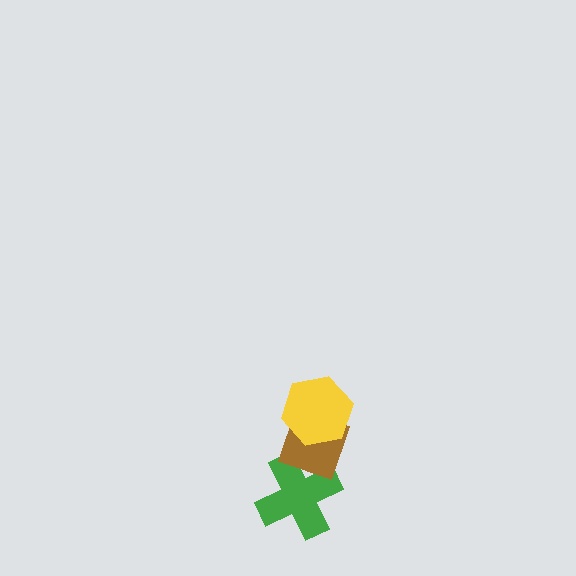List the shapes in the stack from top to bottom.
From top to bottom: the yellow hexagon, the brown diamond, the green cross.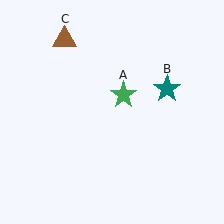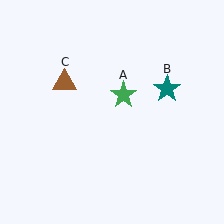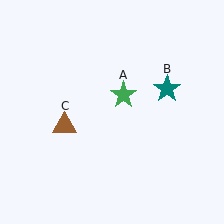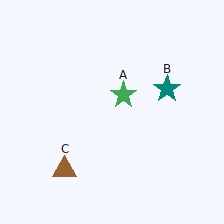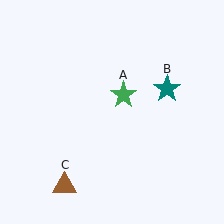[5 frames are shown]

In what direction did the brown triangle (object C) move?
The brown triangle (object C) moved down.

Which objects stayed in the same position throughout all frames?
Green star (object A) and teal star (object B) remained stationary.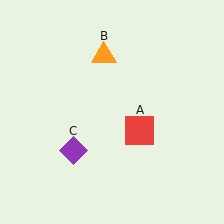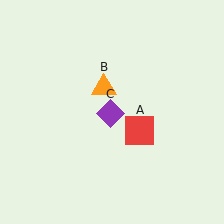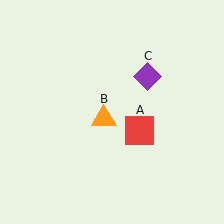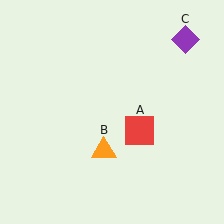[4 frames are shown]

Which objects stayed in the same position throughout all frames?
Red square (object A) remained stationary.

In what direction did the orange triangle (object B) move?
The orange triangle (object B) moved down.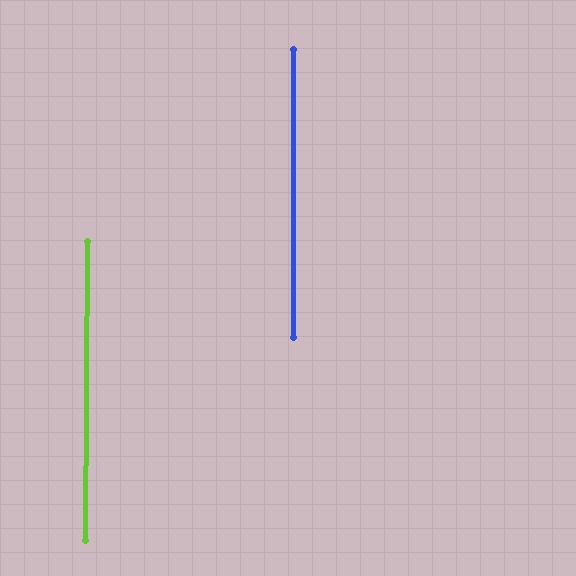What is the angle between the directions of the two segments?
Approximately 0 degrees.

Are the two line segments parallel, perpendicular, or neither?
Parallel — their directions differ by only 0.2°.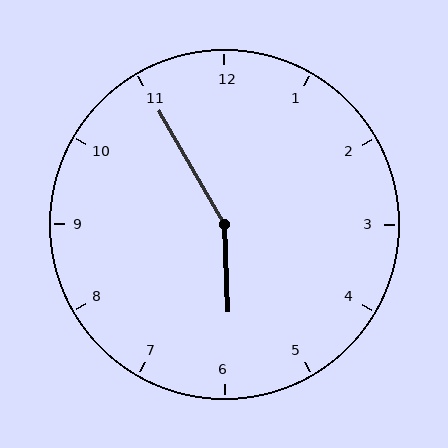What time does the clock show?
5:55.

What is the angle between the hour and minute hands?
Approximately 152 degrees.